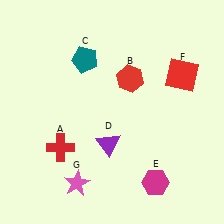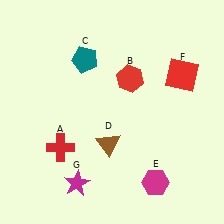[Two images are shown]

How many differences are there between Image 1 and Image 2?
There are 2 differences between the two images.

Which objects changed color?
D changed from purple to brown. G changed from pink to magenta.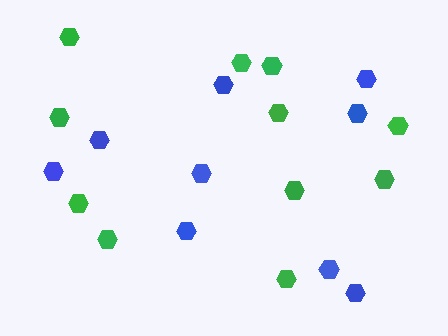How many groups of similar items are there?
There are 2 groups: one group of blue hexagons (9) and one group of green hexagons (11).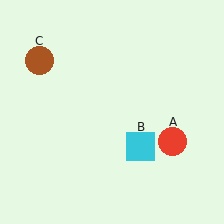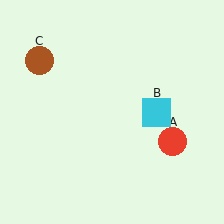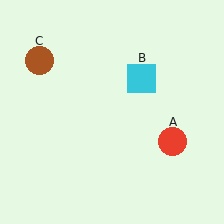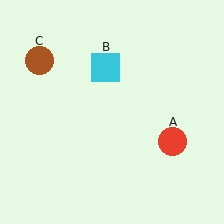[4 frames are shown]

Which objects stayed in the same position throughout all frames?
Red circle (object A) and brown circle (object C) remained stationary.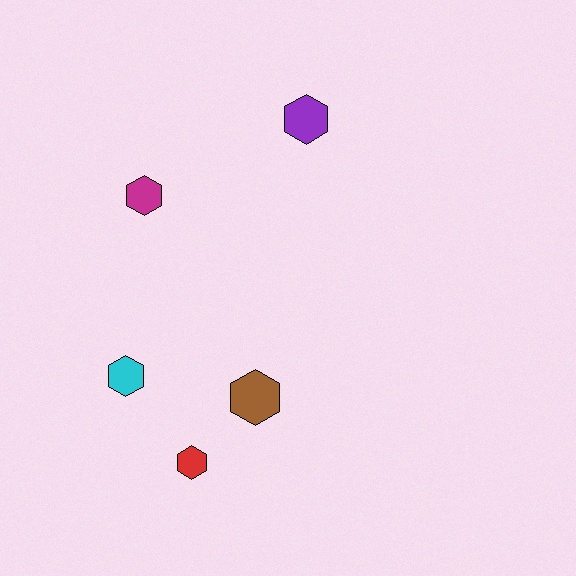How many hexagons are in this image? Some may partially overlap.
There are 5 hexagons.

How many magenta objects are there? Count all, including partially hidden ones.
There is 1 magenta object.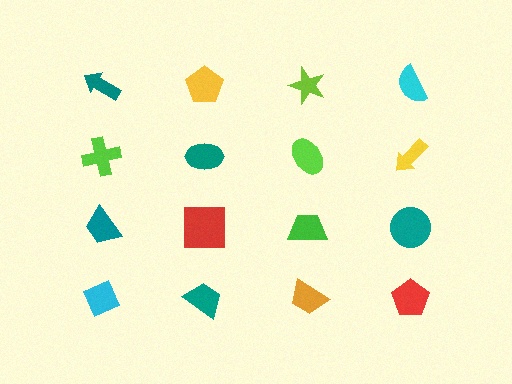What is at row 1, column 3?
A lime star.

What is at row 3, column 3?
A green trapezoid.